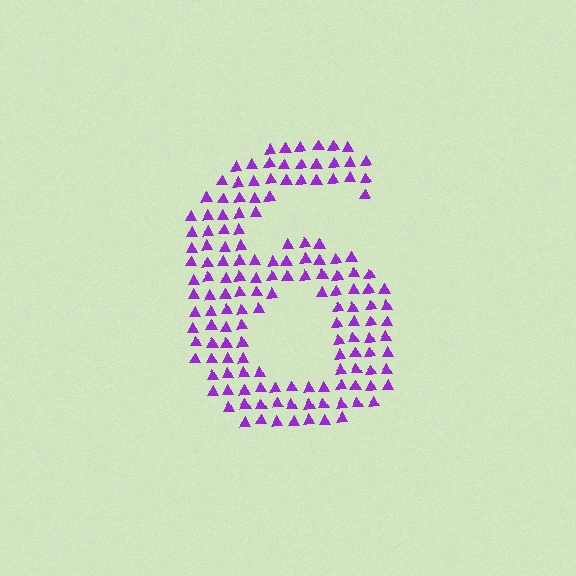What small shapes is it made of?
It is made of small triangles.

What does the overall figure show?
The overall figure shows the digit 6.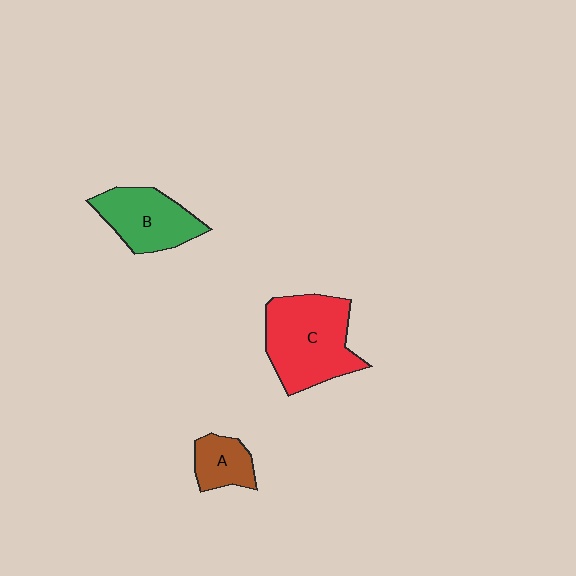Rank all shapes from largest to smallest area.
From largest to smallest: C (red), B (green), A (brown).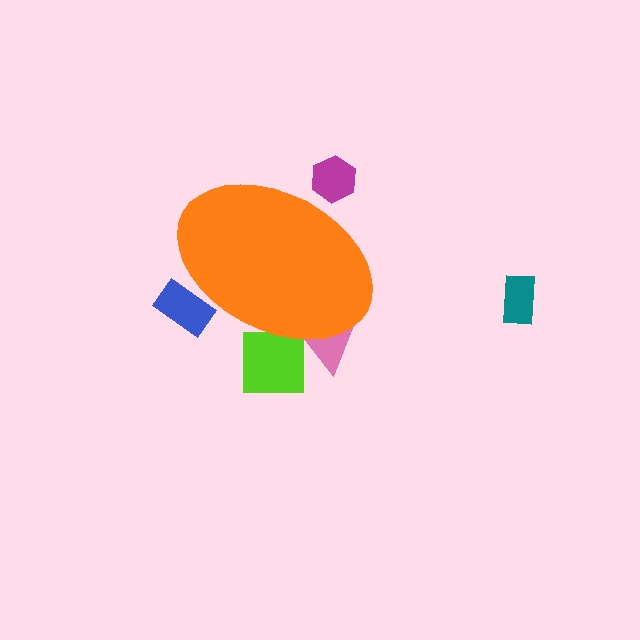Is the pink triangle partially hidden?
Yes, the pink triangle is partially hidden behind the orange ellipse.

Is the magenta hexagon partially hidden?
Yes, the magenta hexagon is partially hidden behind the orange ellipse.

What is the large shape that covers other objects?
An orange ellipse.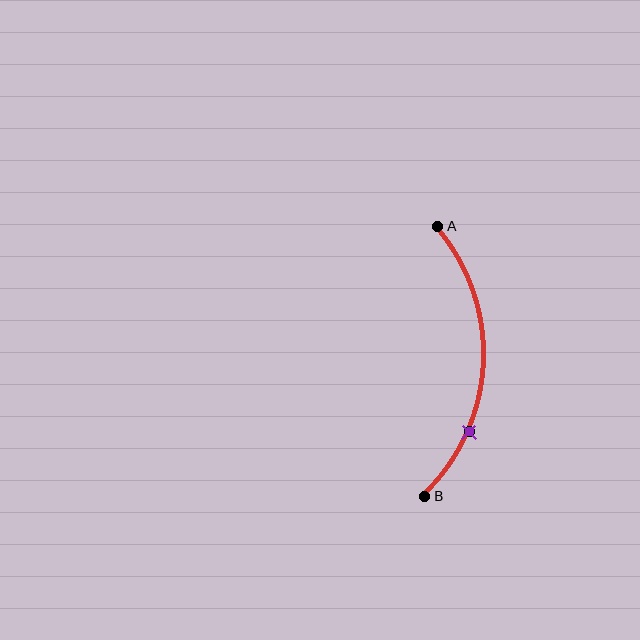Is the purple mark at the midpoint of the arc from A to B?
No. The purple mark lies on the arc but is closer to endpoint B. The arc midpoint would be at the point on the curve equidistant along the arc from both A and B.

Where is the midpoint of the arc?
The arc midpoint is the point on the curve farthest from the straight line joining A and B. It sits to the right of that line.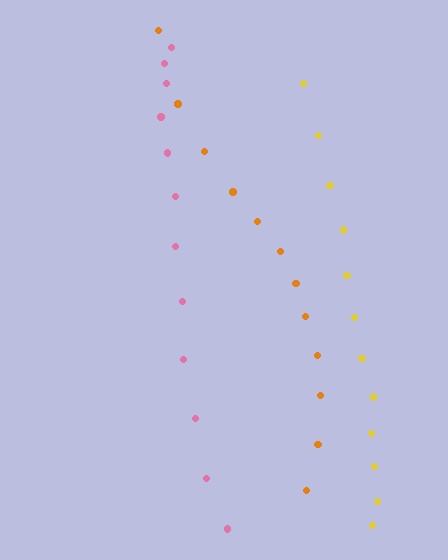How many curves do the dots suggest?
There are 3 distinct paths.